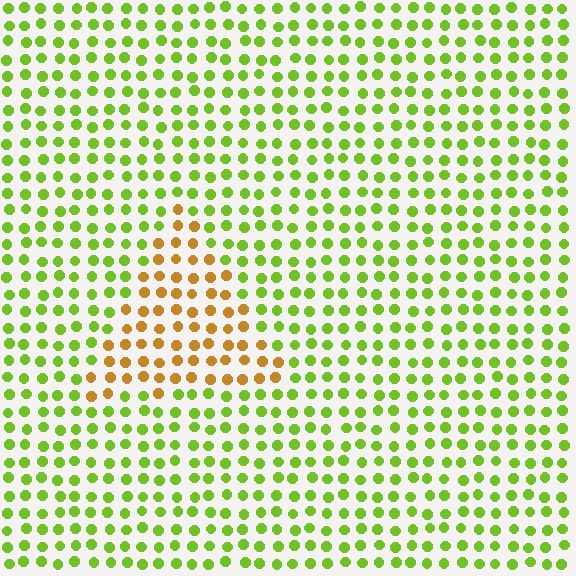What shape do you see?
I see a triangle.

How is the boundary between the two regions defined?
The boundary is defined purely by a slight shift in hue (about 54 degrees). Spacing, size, and orientation are identical on both sides.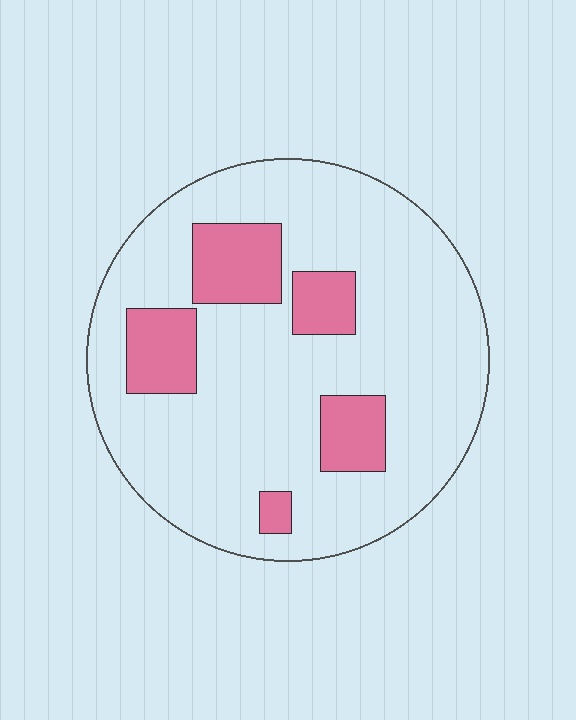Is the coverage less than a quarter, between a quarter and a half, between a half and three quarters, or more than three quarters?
Less than a quarter.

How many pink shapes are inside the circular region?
5.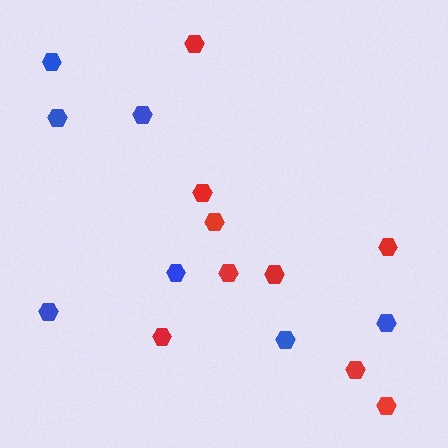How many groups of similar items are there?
There are 2 groups: one group of red hexagons (9) and one group of blue hexagons (7).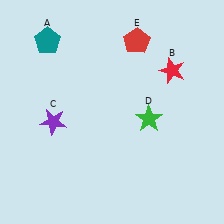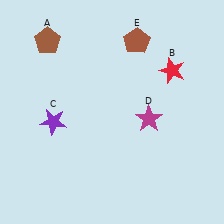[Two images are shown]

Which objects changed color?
A changed from teal to brown. D changed from green to magenta. E changed from red to brown.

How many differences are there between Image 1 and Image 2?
There are 3 differences between the two images.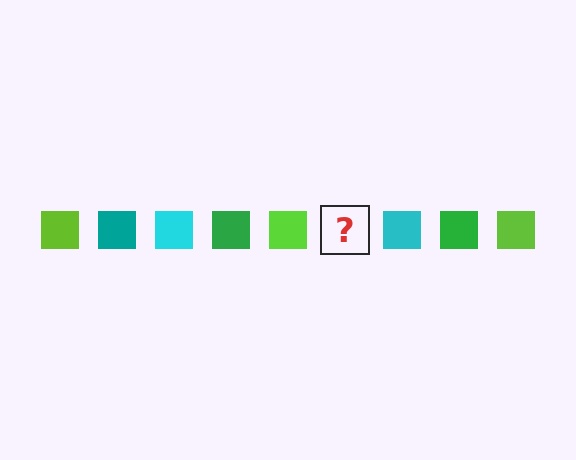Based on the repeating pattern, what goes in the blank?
The blank should be a teal square.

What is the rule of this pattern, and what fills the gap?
The rule is that the pattern cycles through lime, teal, cyan, green squares. The gap should be filled with a teal square.